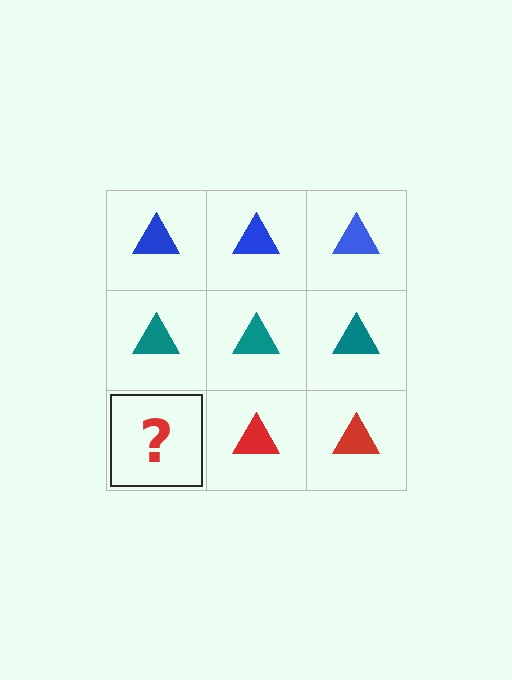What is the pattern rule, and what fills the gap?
The rule is that each row has a consistent color. The gap should be filled with a red triangle.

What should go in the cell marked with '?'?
The missing cell should contain a red triangle.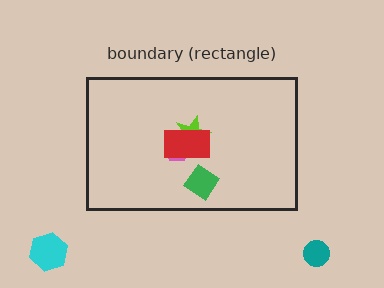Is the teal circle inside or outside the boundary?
Outside.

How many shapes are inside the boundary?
4 inside, 2 outside.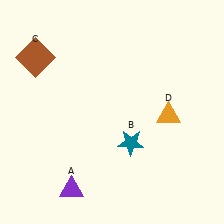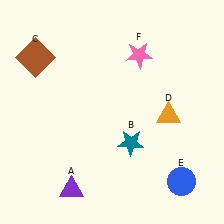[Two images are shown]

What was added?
A blue circle (E), a pink star (F) were added in Image 2.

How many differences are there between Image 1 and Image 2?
There are 2 differences between the two images.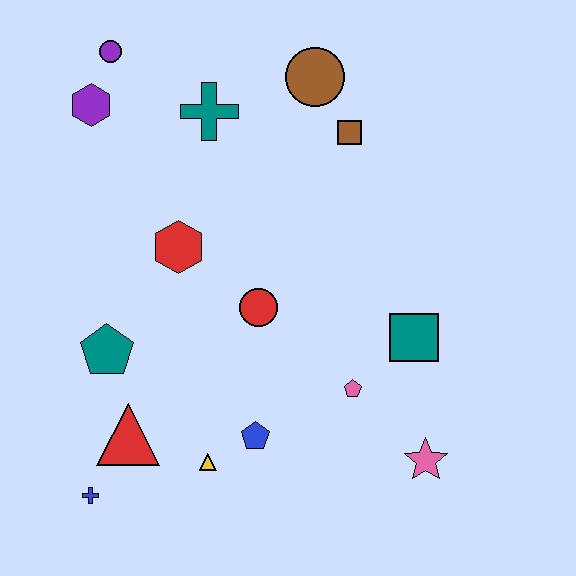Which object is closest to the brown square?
The brown circle is closest to the brown square.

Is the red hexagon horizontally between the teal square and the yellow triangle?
No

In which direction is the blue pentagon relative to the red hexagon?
The blue pentagon is below the red hexagon.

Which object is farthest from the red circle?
The purple circle is farthest from the red circle.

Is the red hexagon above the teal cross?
No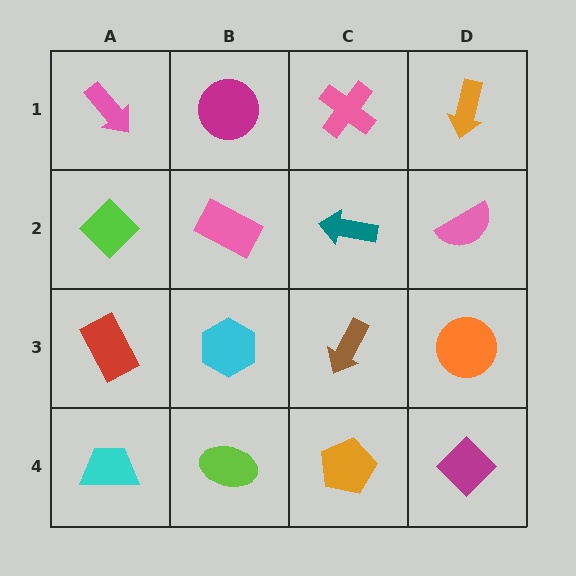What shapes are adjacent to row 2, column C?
A pink cross (row 1, column C), a brown arrow (row 3, column C), a pink rectangle (row 2, column B), a pink semicircle (row 2, column D).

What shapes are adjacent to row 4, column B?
A cyan hexagon (row 3, column B), a cyan trapezoid (row 4, column A), an orange pentagon (row 4, column C).